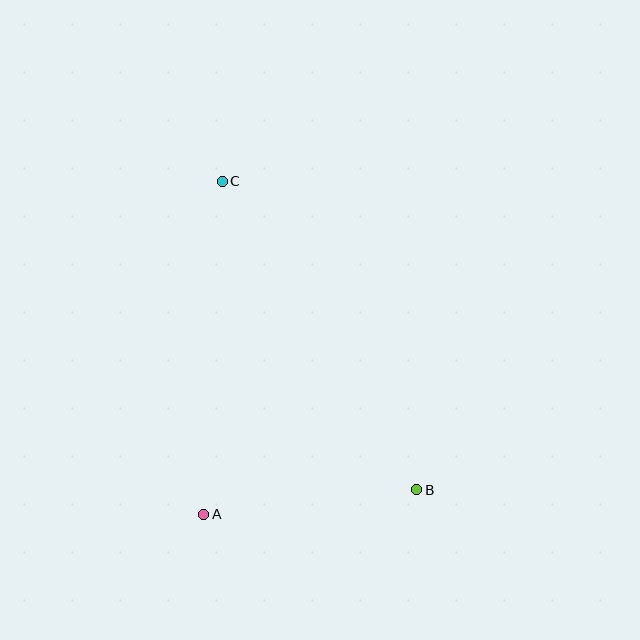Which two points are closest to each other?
Points A and B are closest to each other.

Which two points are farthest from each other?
Points B and C are farthest from each other.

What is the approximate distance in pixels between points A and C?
The distance between A and C is approximately 334 pixels.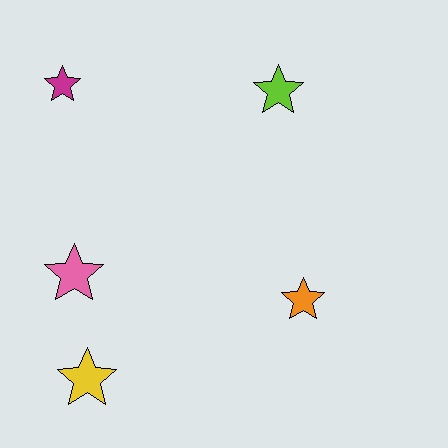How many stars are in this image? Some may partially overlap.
There are 5 stars.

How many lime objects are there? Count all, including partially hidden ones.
There is 1 lime object.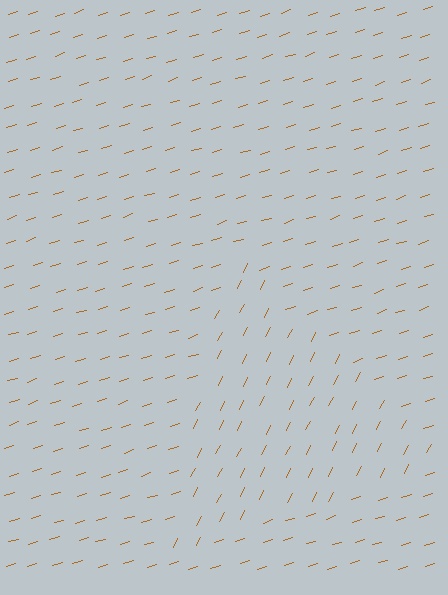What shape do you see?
I see a triangle.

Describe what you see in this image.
The image is filled with small brown line segments. A triangle region in the image has lines oriented differently from the surrounding lines, creating a visible texture boundary.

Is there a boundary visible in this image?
Yes, there is a texture boundary formed by a change in line orientation.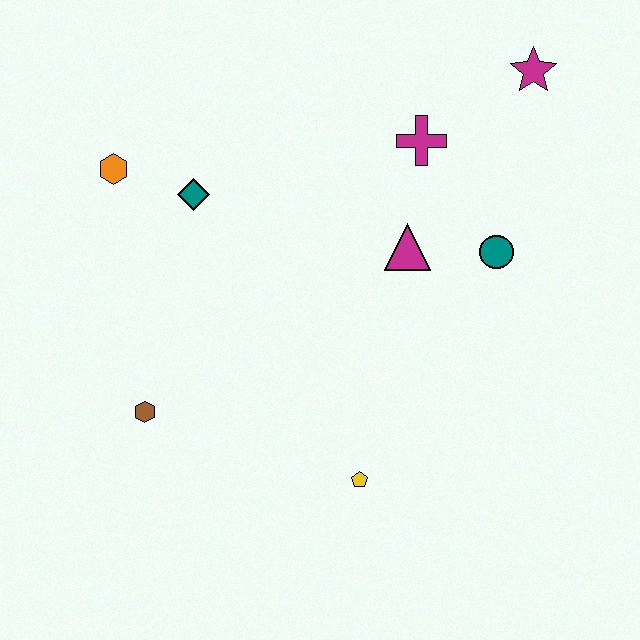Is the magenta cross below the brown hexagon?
No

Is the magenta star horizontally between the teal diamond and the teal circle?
No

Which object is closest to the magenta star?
The magenta cross is closest to the magenta star.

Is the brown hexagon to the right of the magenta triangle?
No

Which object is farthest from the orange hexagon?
The magenta star is farthest from the orange hexagon.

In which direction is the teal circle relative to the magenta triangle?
The teal circle is to the right of the magenta triangle.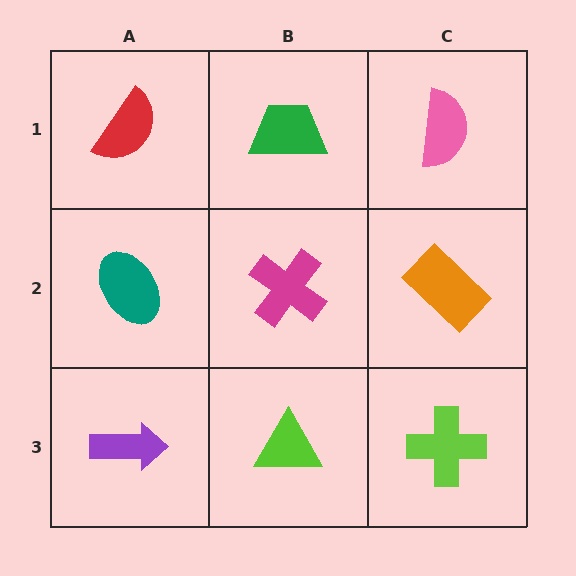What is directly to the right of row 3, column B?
A lime cross.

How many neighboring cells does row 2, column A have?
3.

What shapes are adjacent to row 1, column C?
An orange rectangle (row 2, column C), a green trapezoid (row 1, column B).